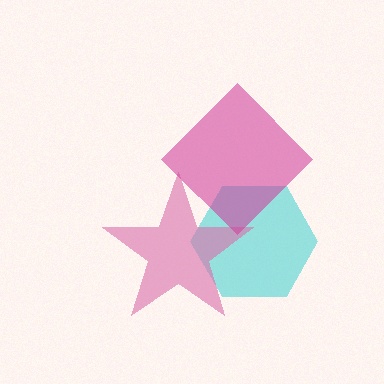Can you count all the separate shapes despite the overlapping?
Yes, there are 3 separate shapes.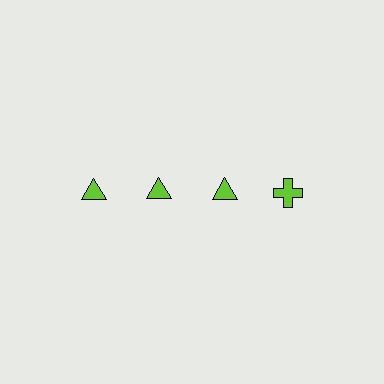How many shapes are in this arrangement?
There are 4 shapes arranged in a grid pattern.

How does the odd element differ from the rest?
It has a different shape: cross instead of triangle.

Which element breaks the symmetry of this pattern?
The lime cross in the top row, second from right column breaks the symmetry. All other shapes are lime triangles.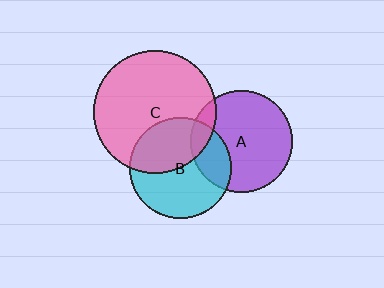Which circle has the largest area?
Circle C (pink).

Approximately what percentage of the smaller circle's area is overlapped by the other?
Approximately 25%.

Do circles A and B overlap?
Yes.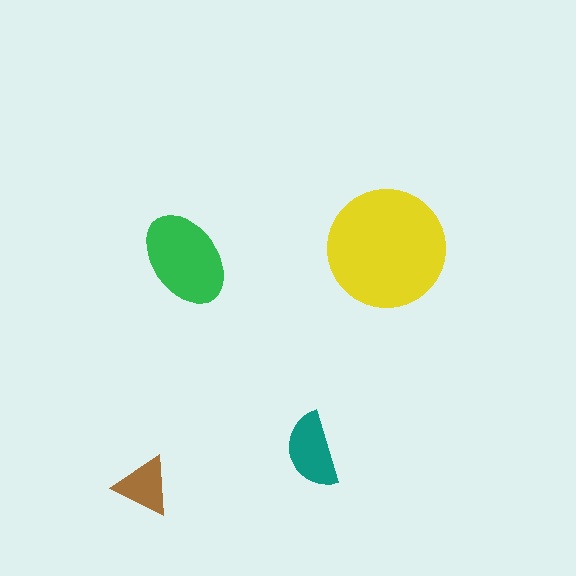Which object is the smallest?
The brown triangle.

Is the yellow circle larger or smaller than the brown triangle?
Larger.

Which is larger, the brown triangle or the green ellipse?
The green ellipse.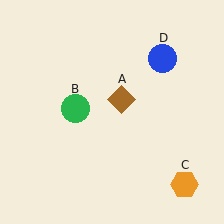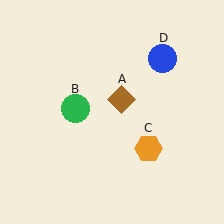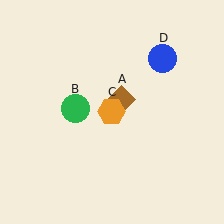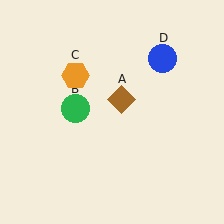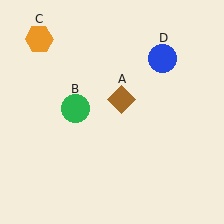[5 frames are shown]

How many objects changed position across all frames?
1 object changed position: orange hexagon (object C).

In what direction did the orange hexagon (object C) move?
The orange hexagon (object C) moved up and to the left.